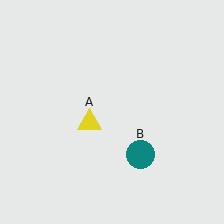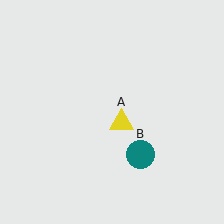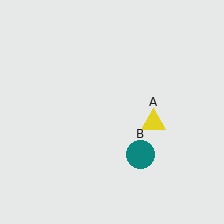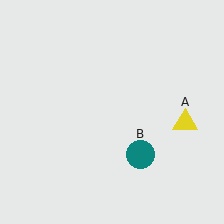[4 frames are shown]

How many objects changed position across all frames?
1 object changed position: yellow triangle (object A).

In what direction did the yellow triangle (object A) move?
The yellow triangle (object A) moved right.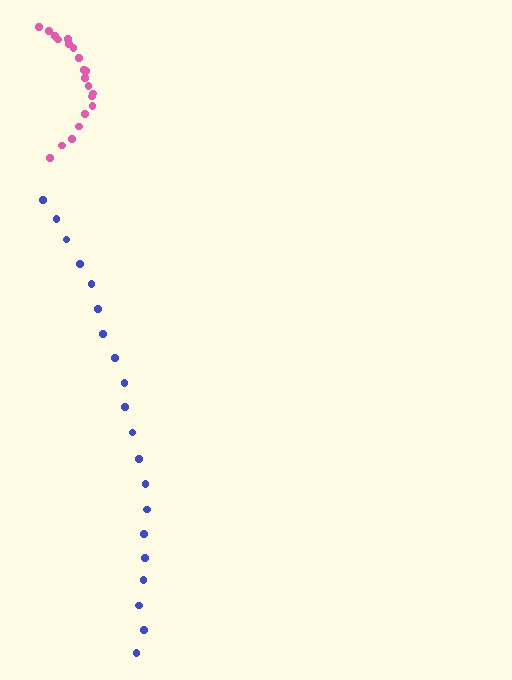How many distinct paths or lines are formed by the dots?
There are 2 distinct paths.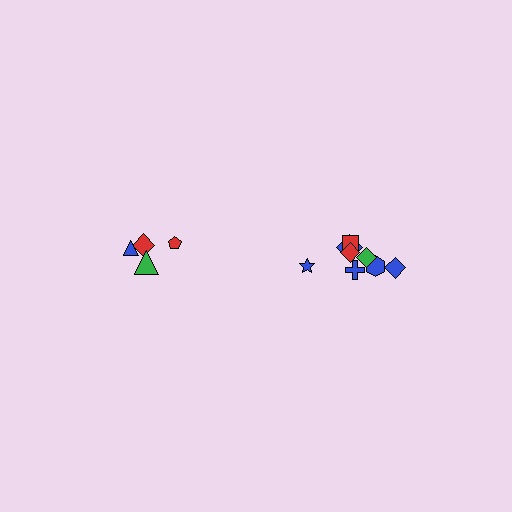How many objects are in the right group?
There are 8 objects.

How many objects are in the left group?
There are 4 objects.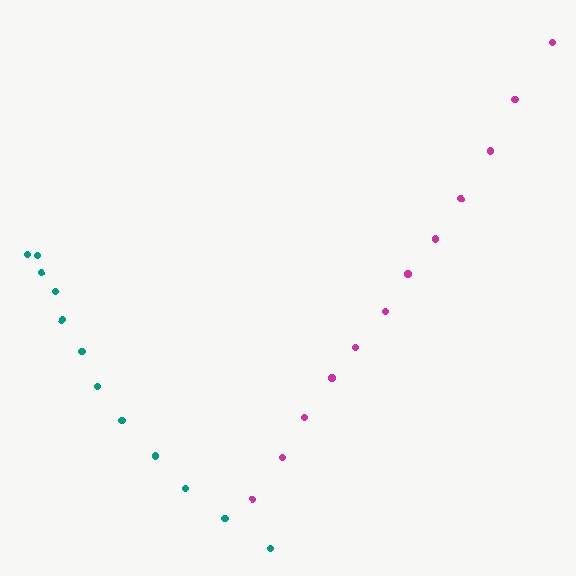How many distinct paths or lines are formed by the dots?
There are 2 distinct paths.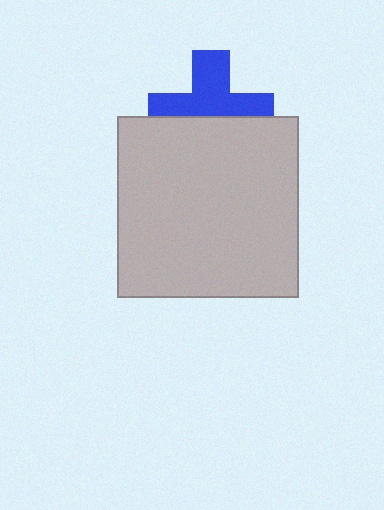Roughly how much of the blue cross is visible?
About half of it is visible (roughly 55%).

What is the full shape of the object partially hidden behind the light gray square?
The partially hidden object is a blue cross.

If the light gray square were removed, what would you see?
You would see the complete blue cross.